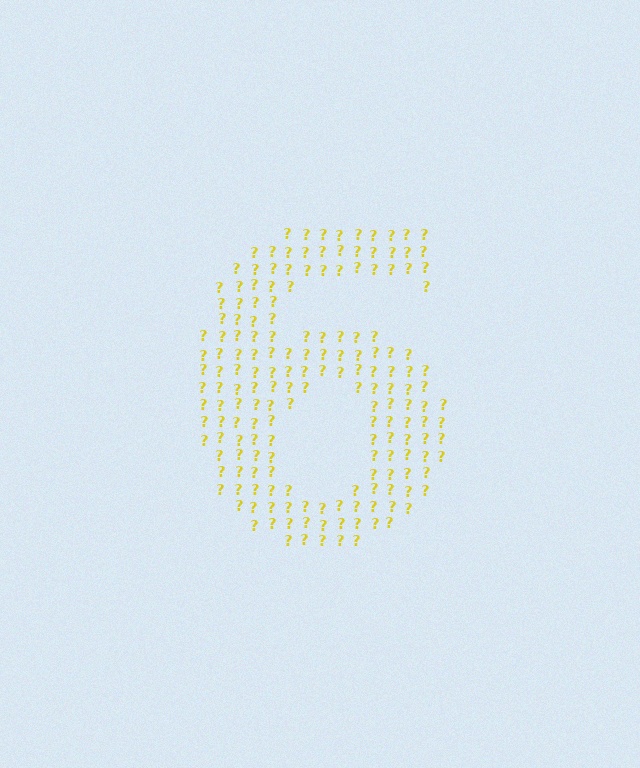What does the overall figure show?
The overall figure shows the digit 6.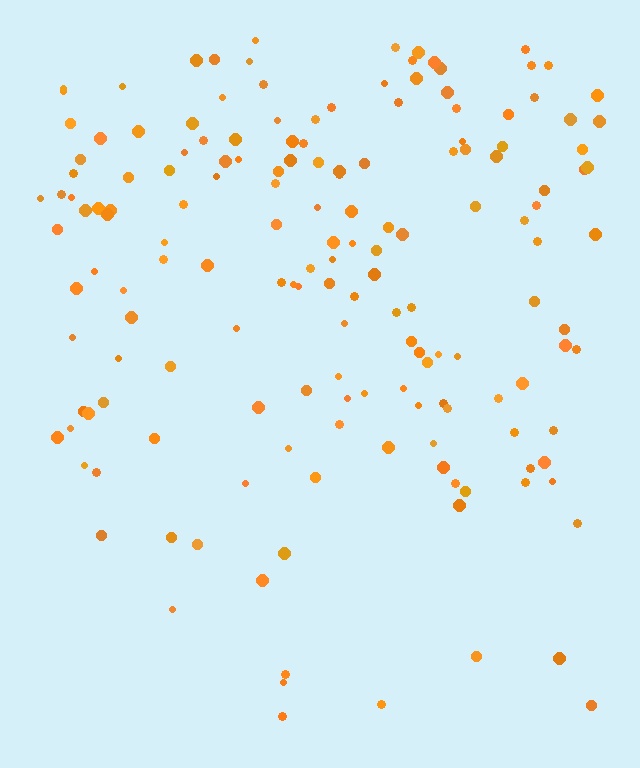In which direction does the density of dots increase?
From bottom to top, with the top side densest.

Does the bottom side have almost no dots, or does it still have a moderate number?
Still a moderate number, just noticeably fewer than the top.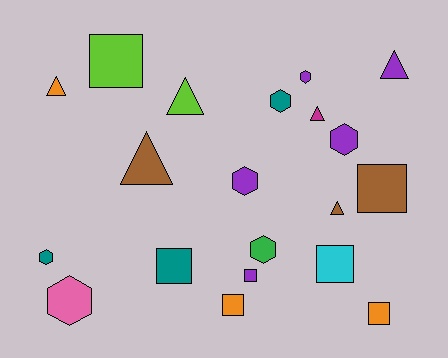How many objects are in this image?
There are 20 objects.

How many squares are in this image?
There are 7 squares.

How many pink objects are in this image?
There is 1 pink object.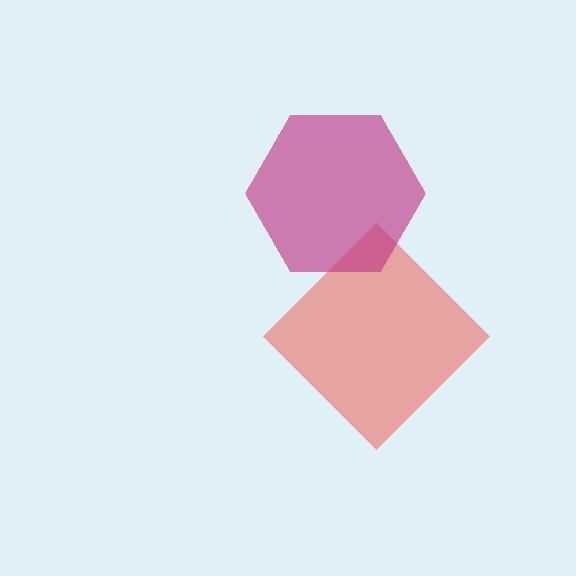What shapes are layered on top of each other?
The layered shapes are: a red diamond, a magenta hexagon.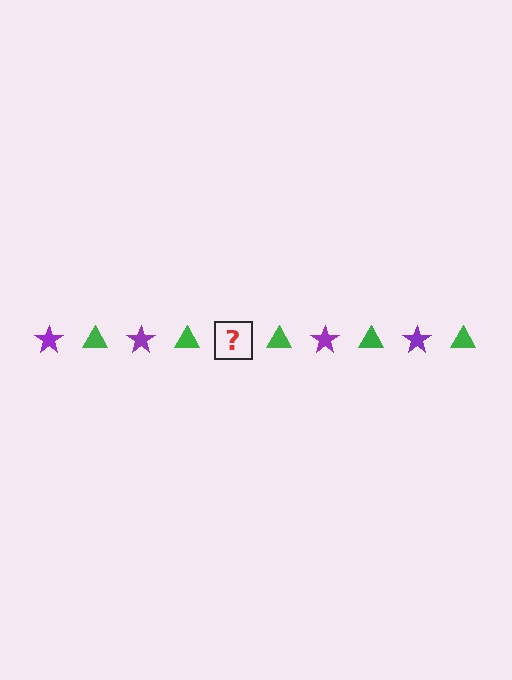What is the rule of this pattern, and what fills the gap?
The rule is that the pattern alternates between purple star and green triangle. The gap should be filled with a purple star.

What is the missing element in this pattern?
The missing element is a purple star.